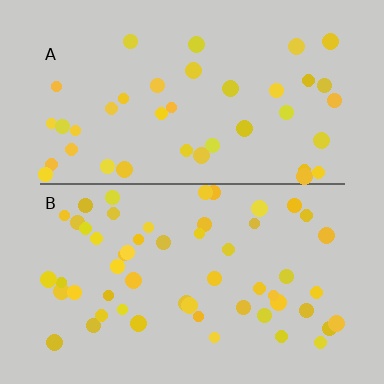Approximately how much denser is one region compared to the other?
Approximately 1.4× — region B over region A.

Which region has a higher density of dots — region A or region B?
B (the bottom).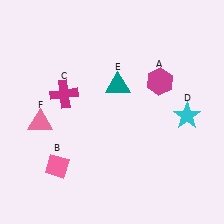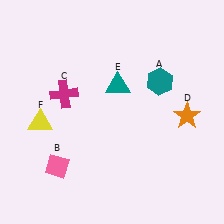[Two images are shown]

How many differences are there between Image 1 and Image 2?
There are 3 differences between the two images.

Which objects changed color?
A changed from magenta to teal. D changed from cyan to orange. F changed from pink to yellow.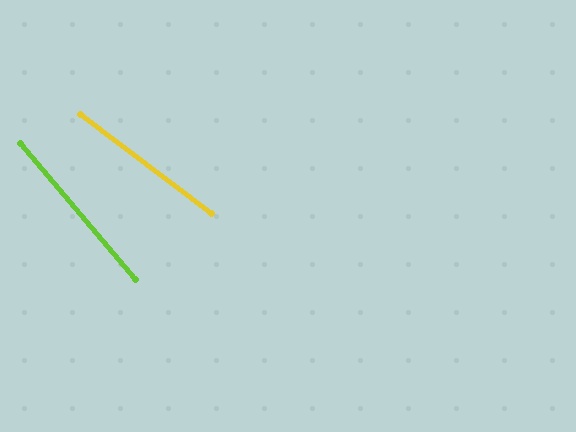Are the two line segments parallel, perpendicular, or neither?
Neither parallel nor perpendicular — they differ by about 12°.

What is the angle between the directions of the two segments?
Approximately 12 degrees.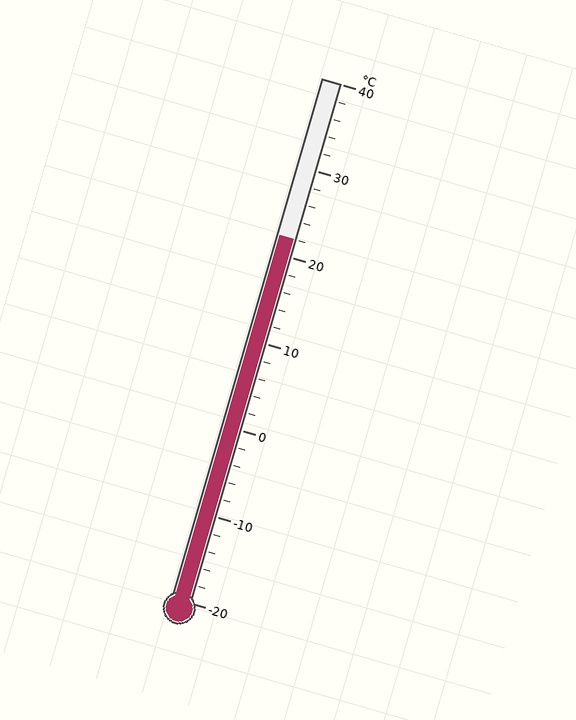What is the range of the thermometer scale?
The thermometer scale ranges from -20°C to 40°C.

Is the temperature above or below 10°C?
The temperature is above 10°C.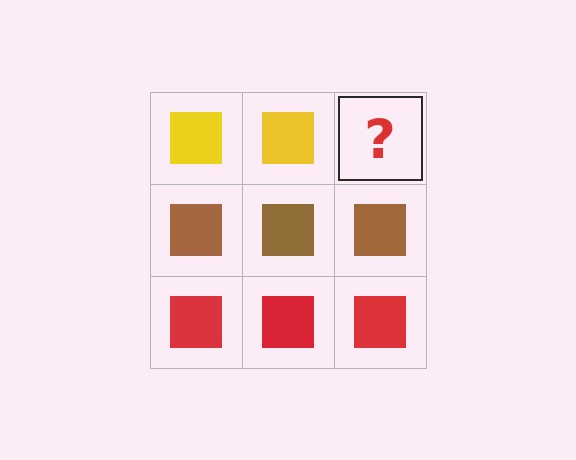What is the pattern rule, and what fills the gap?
The rule is that each row has a consistent color. The gap should be filled with a yellow square.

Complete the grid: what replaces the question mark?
The question mark should be replaced with a yellow square.